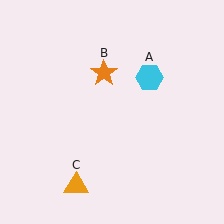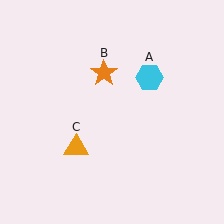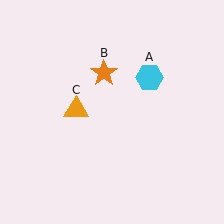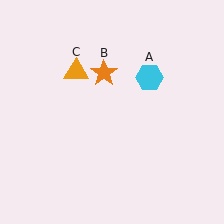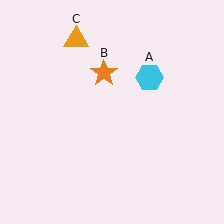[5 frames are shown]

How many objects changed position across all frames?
1 object changed position: orange triangle (object C).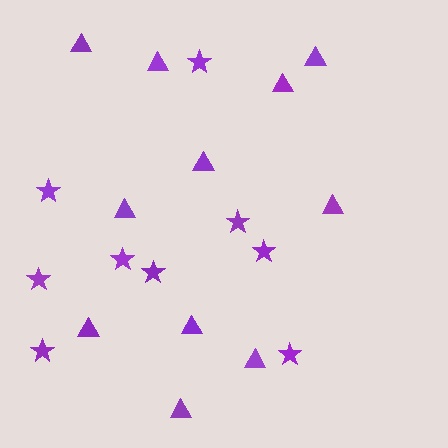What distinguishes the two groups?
There are 2 groups: one group of triangles (11) and one group of stars (9).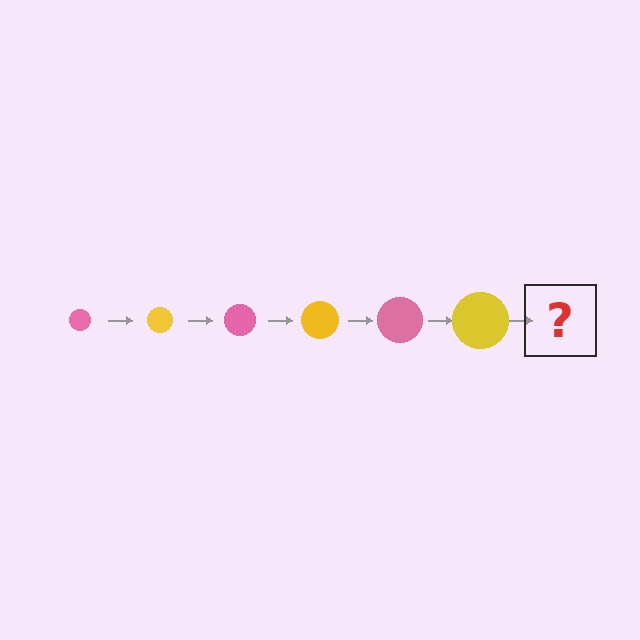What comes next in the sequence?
The next element should be a pink circle, larger than the previous one.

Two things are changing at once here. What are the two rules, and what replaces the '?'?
The two rules are that the circle grows larger each step and the color cycles through pink and yellow. The '?' should be a pink circle, larger than the previous one.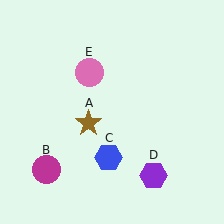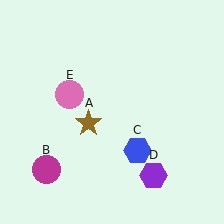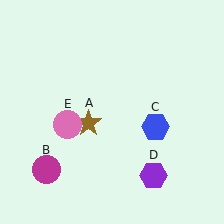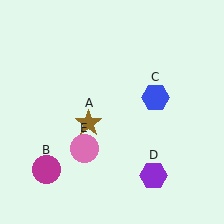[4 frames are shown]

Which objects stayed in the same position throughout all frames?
Brown star (object A) and magenta circle (object B) and purple hexagon (object D) remained stationary.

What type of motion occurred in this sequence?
The blue hexagon (object C), pink circle (object E) rotated counterclockwise around the center of the scene.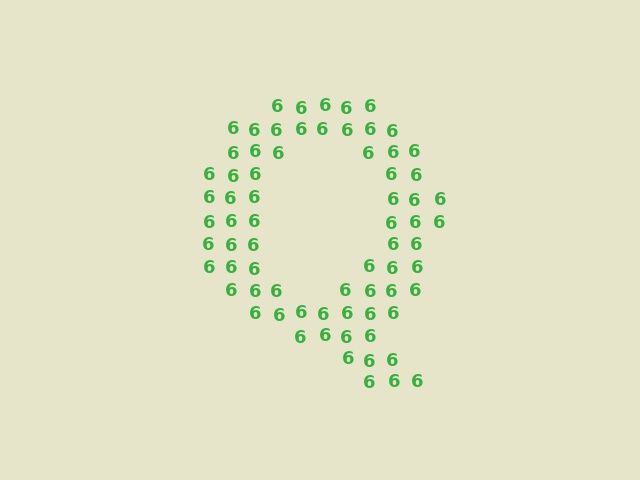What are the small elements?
The small elements are digit 6's.